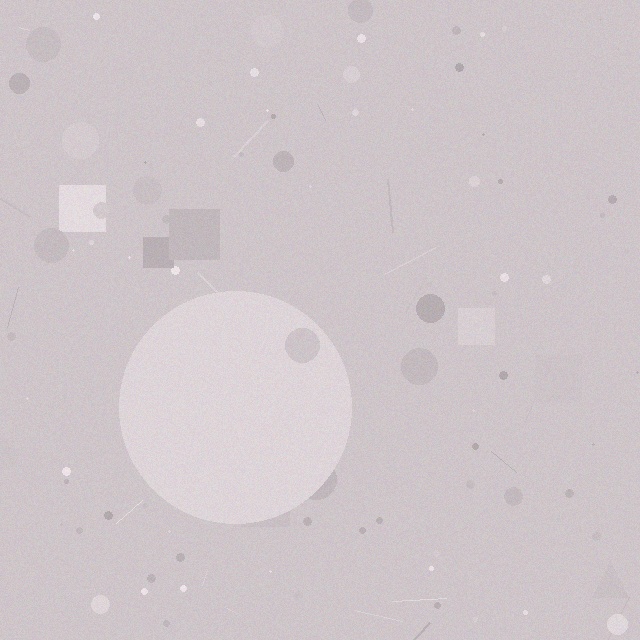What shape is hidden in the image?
A circle is hidden in the image.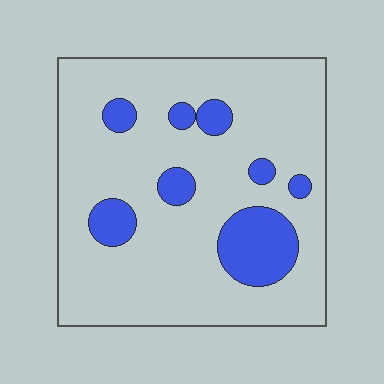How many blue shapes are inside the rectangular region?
8.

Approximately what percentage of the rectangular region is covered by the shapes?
Approximately 15%.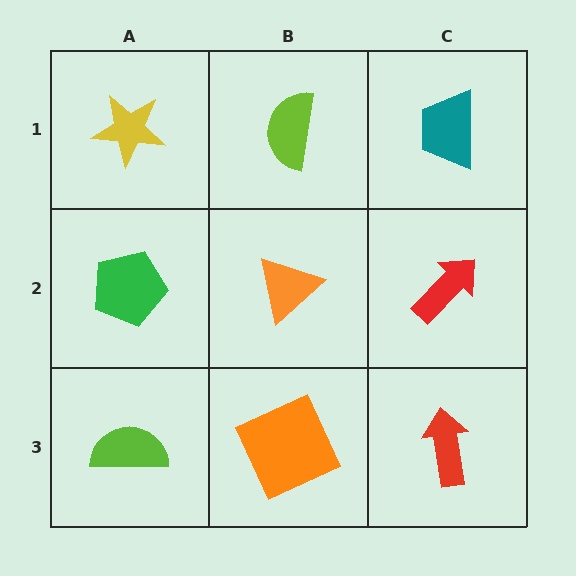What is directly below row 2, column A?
A lime semicircle.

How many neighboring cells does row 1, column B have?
3.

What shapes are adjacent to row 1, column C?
A red arrow (row 2, column C), a lime semicircle (row 1, column B).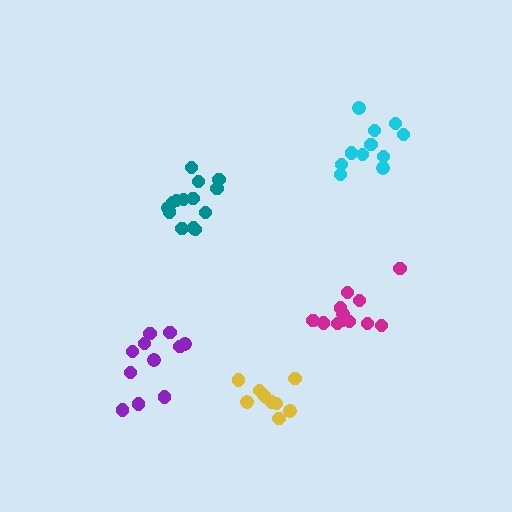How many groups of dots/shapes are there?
There are 5 groups.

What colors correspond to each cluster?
The clusters are colored: teal, magenta, cyan, purple, yellow.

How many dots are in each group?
Group 1: 14 dots, Group 2: 12 dots, Group 3: 11 dots, Group 4: 11 dots, Group 5: 9 dots (57 total).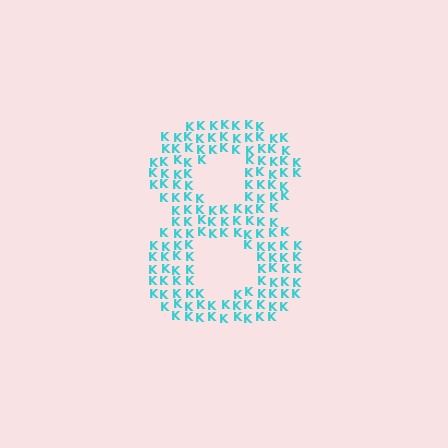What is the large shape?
The large shape is the digit 8.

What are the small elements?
The small elements are letter K's.